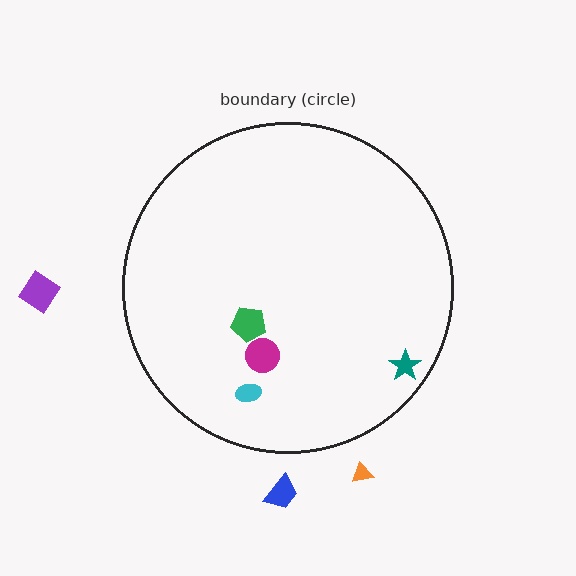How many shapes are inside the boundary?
4 inside, 3 outside.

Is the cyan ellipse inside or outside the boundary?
Inside.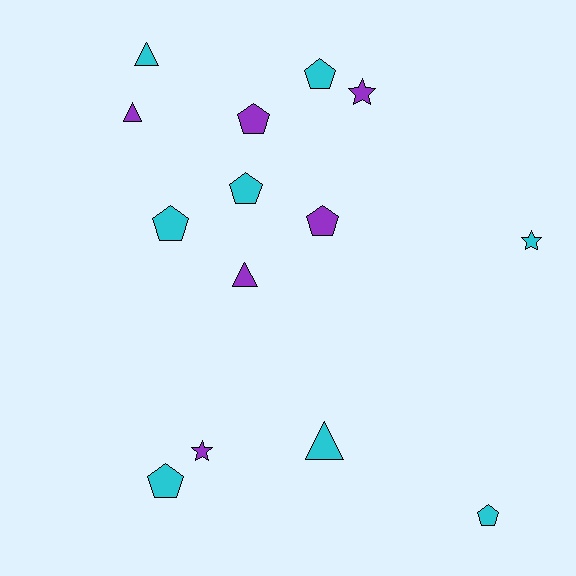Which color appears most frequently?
Cyan, with 8 objects.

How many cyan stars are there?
There is 1 cyan star.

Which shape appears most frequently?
Pentagon, with 7 objects.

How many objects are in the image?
There are 14 objects.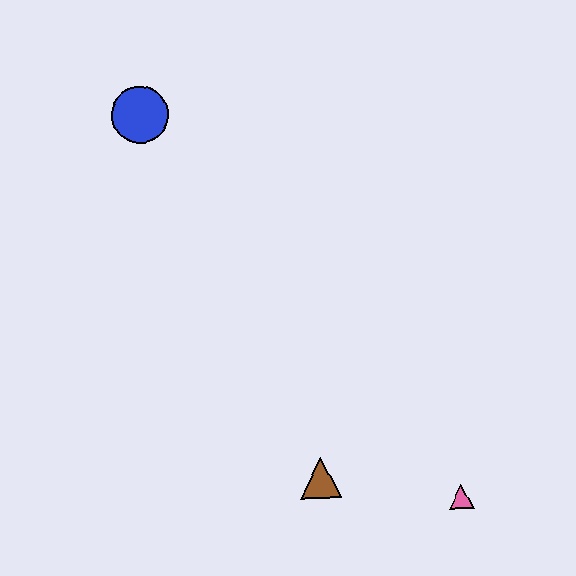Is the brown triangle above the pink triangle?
Yes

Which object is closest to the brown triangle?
The pink triangle is closest to the brown triangle.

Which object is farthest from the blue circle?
The pink triangle is farthest from the blue circle.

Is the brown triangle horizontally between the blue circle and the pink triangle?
Yes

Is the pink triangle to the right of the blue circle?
Yes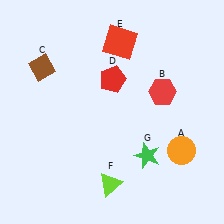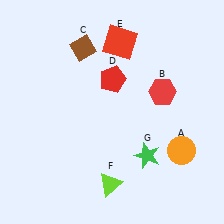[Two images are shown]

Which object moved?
The brown diamond (C) moved right.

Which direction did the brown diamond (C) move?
The brown diamond (C) moved right.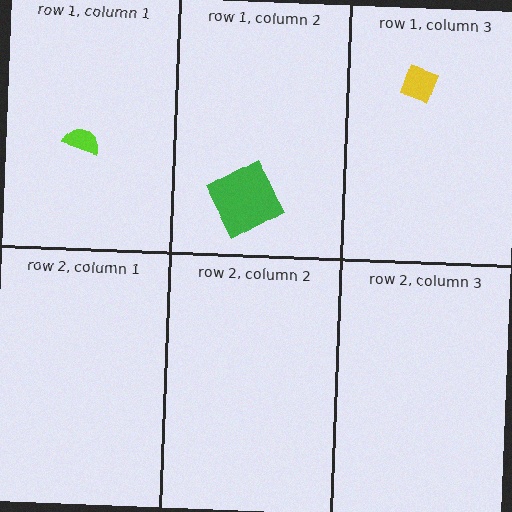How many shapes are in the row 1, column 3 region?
1.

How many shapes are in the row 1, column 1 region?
1.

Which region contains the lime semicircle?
The row 1, column 1 region.